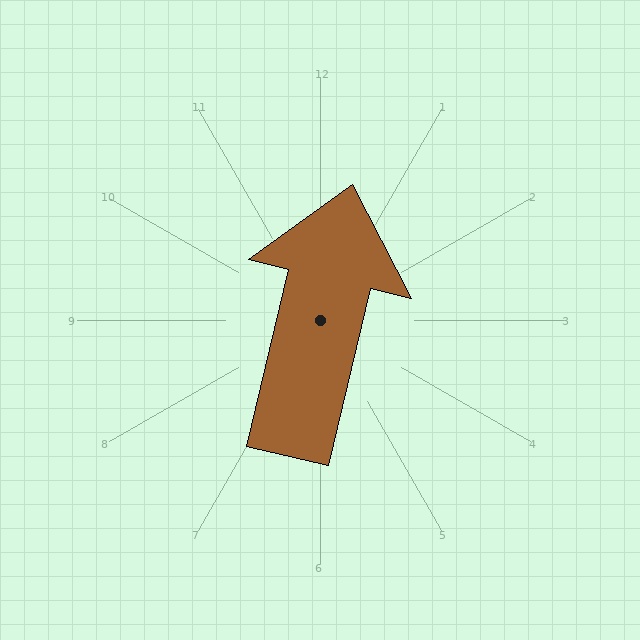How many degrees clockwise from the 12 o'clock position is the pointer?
Approximately 13 degrees.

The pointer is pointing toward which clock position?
Roughly 12 o'clock.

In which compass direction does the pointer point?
North.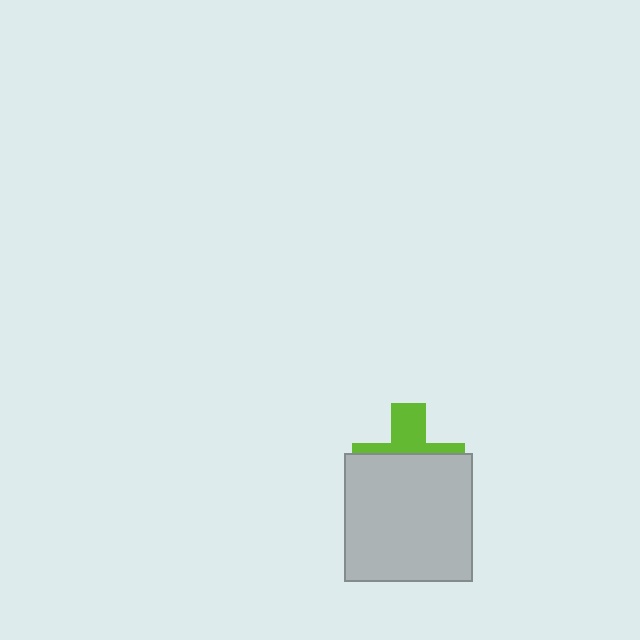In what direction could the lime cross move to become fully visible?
The lime cross could move up. That would shift it out from behind the light gray square entirely.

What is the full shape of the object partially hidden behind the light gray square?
The partially hidden object is a lime cross.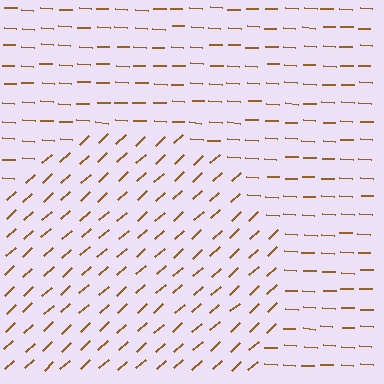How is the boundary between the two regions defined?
The boundary is defined purely by a change in line orientation (approximately 45 degrees difference). All lines are the same color and thickness.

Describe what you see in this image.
The image is filled with small brown line segments. A circle region in the image has lines oriented differently from the surrounding lines, creating a visible texture boundary.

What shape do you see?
I see a circle.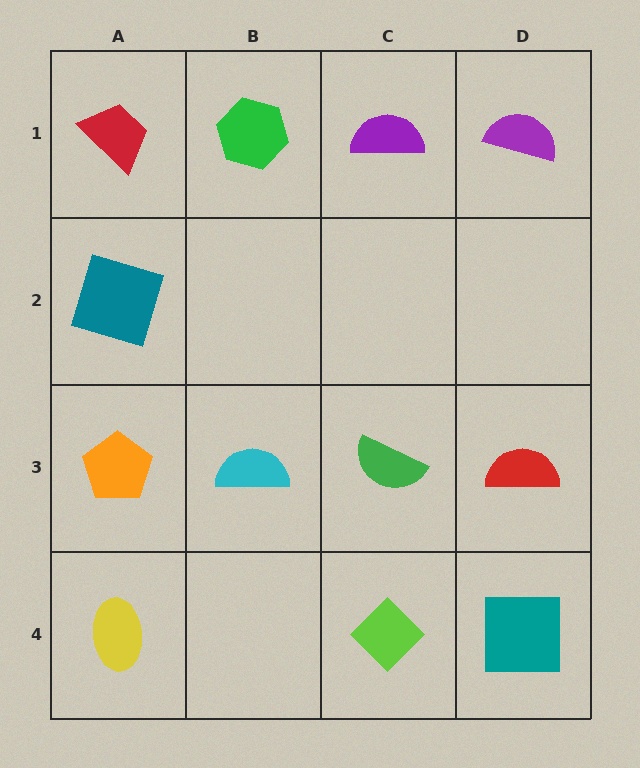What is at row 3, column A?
An orange pentagon.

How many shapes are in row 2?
1 shape.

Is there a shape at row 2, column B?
No, that cell is empty.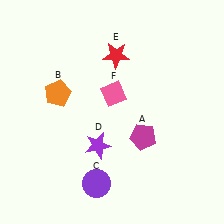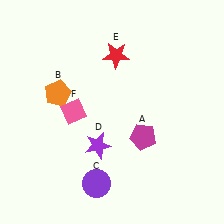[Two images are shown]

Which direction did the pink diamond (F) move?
The pink diamond (F) moved left.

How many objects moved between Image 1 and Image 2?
1 object moved between the two images.